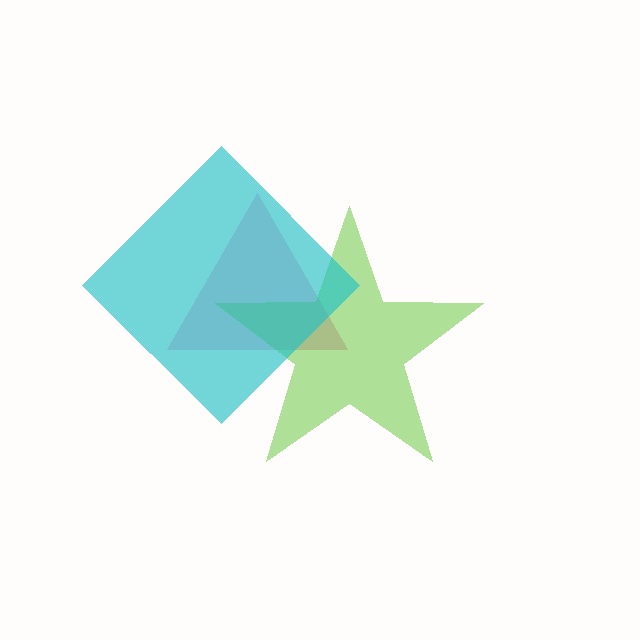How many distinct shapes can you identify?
There are 3 distinct shapes: a pink triangle, a lime star, a cyan diamond.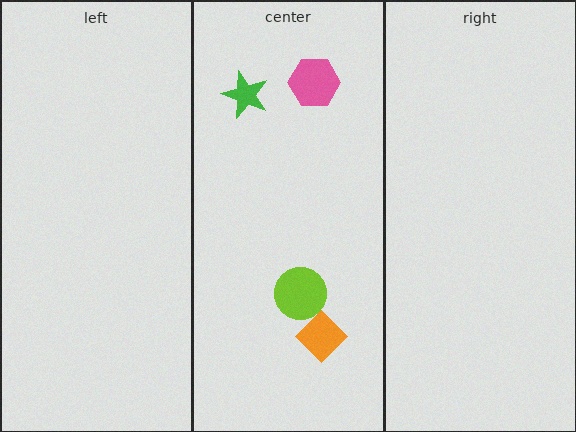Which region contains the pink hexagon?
The center region.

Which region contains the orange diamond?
The center region.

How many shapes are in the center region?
4.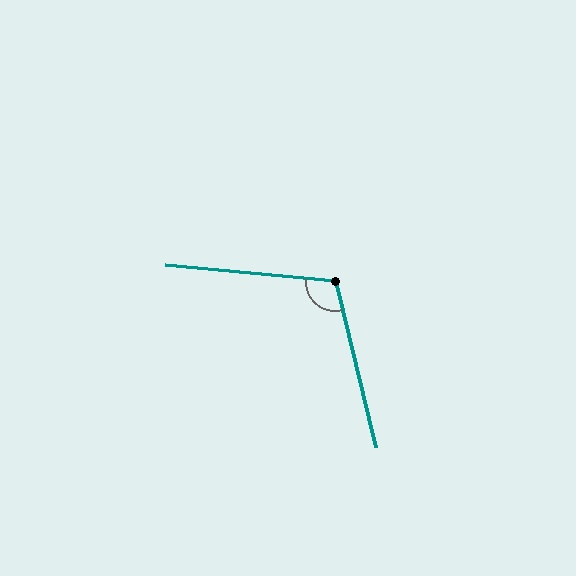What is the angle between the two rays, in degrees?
Approximately 109 degrees.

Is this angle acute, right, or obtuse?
It is obtuse.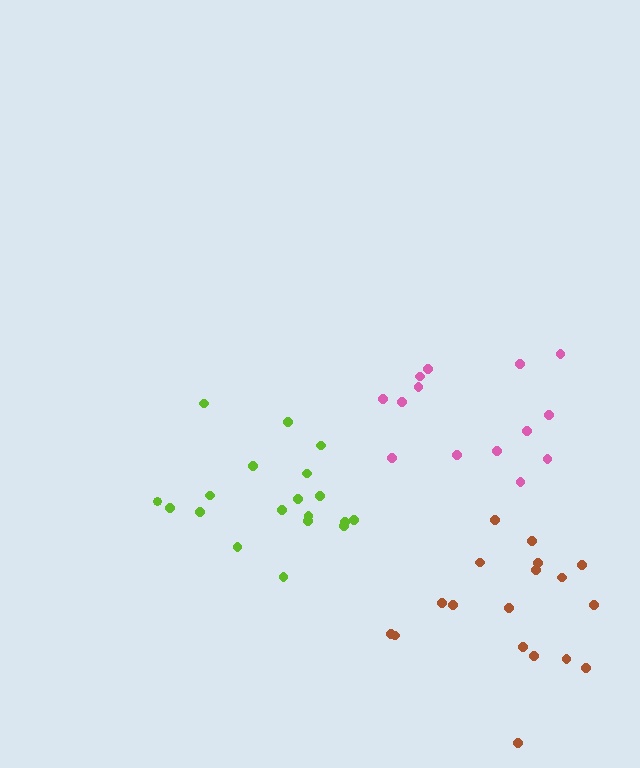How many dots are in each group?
Group 1: 19 dots, Group 2: 18 dots, Group 3: 14 dots (51 total).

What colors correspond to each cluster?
The clusters are colored: lime, brown, pink.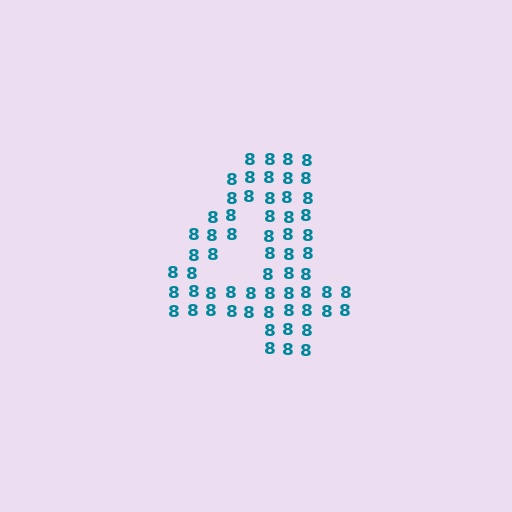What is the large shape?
The large shape is the digit 4.